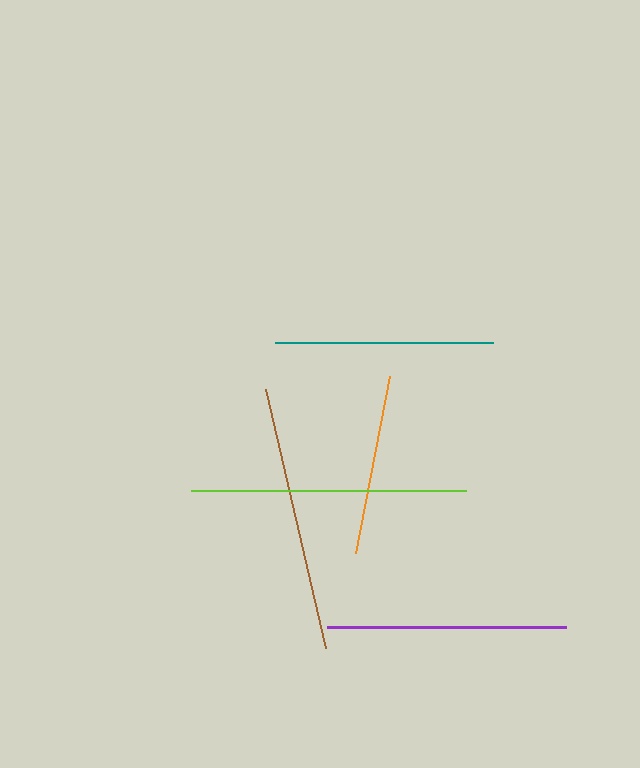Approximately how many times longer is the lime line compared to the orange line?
The lime line is approximately 1.5 times the length of the orange line.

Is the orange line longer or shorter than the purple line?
The purple line is longer than the orange line.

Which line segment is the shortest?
The orange line is the shortest at approximately 181 pixels.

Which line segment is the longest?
The lime line is the longest at approximately 275 pixels.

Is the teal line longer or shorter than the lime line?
The lime line is longer than the teal line.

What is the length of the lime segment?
The lime segment is approximately 275 pixels long.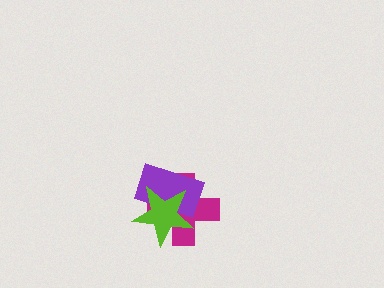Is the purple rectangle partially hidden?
Yes, it is partially covered by another shape.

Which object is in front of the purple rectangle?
The lime star is in front of the purple rectangle.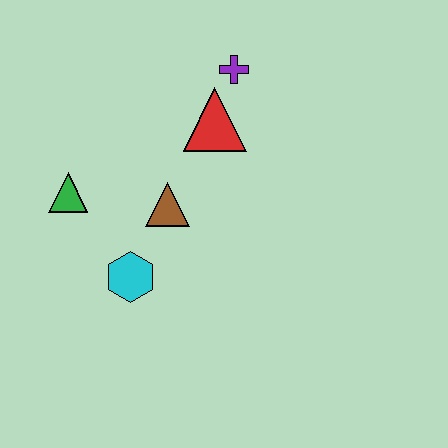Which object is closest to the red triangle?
The purple cross is closest to the red triangle.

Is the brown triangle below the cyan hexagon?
No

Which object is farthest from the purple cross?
The cyan hexagon is farthest from the purple cross.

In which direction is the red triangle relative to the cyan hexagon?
The red triangle is above the cyan hexagon.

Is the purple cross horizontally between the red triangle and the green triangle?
No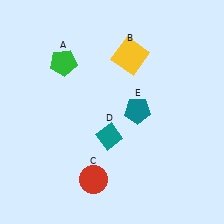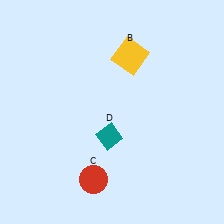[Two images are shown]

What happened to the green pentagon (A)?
The green pentagon (A) was removed in Image 2. It was in the top-left area of Image 1.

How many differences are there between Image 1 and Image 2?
There are 2 differences between the two images.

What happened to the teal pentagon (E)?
The teal pentagon (E) was removed in Image 2. It was in the top-right area of Image 1.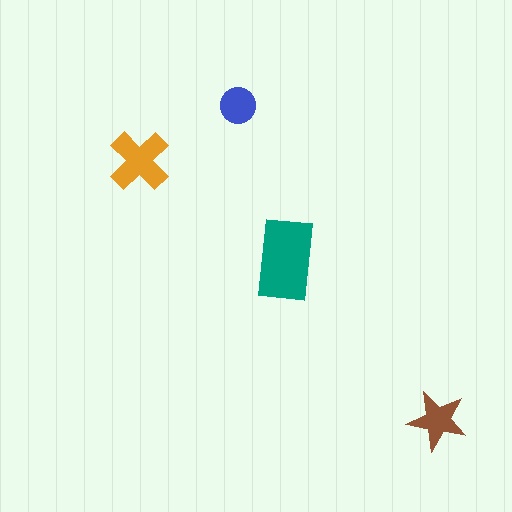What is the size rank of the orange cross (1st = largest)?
2nd.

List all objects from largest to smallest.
The teal rectangle, the orange cross, the brown star, the blue circle.